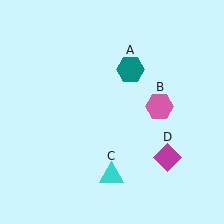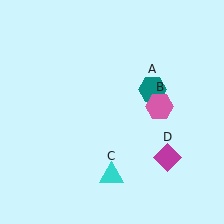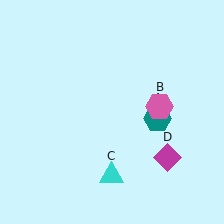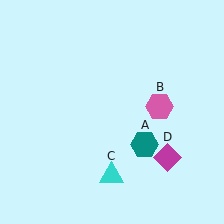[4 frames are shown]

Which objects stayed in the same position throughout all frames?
Pink hexagon (object B) and cyan triangle (object C) and magenta diamond (object D) remained stationary.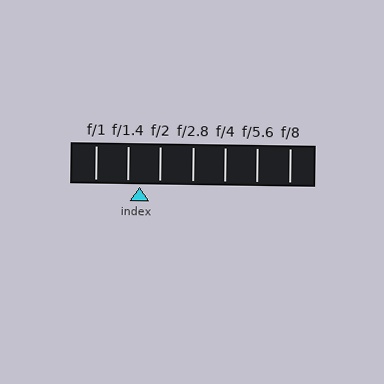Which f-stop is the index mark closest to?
The index mark is closest to f/1.4.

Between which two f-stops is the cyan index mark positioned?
The index mark is between f/1.4 and f/2.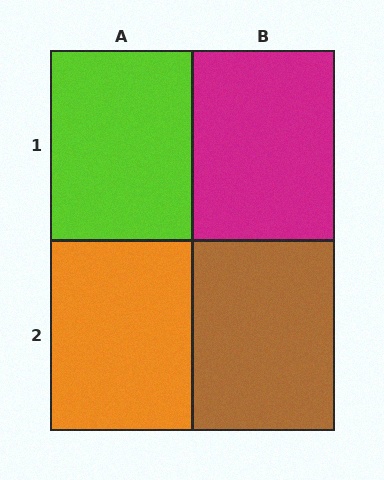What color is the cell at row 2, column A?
Orange.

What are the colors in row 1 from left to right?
Lime, magenta.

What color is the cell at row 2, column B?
Brown.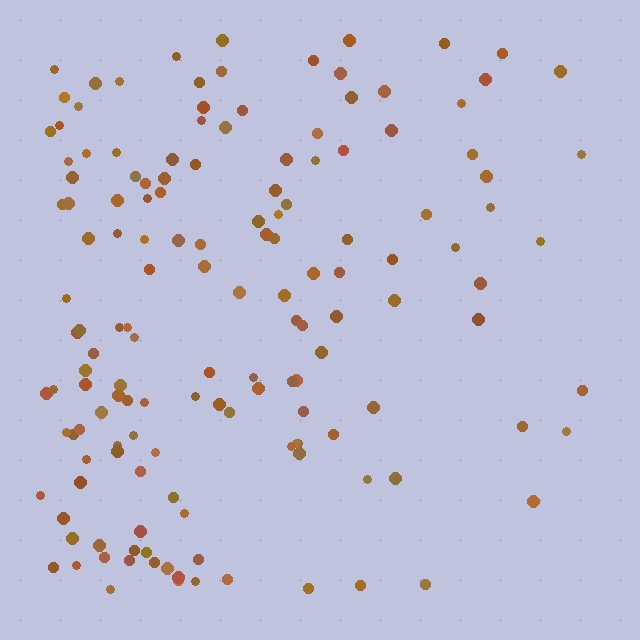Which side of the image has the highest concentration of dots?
The left.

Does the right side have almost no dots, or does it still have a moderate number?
Still a moderate number, just noticeably fewer than the left.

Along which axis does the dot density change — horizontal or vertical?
Horizontal.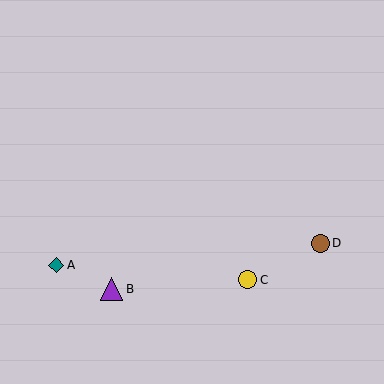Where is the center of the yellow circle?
The center of the yellow circle is at (248, 280).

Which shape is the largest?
The purple triangle (labeled B) is the largest.